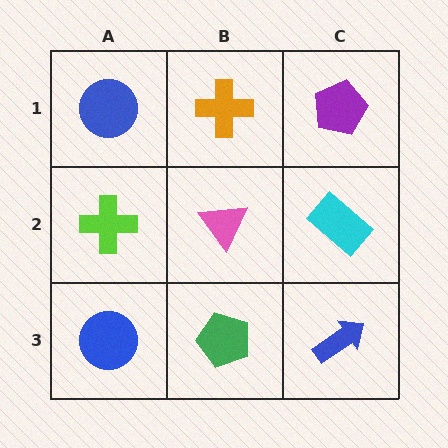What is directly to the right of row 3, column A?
A green pentagon.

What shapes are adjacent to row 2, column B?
An orange cross (row 1, column B), a green pentagon (row 3, column B), a lime cross (row 2, column A), a cyan rectangle (row 2, column C).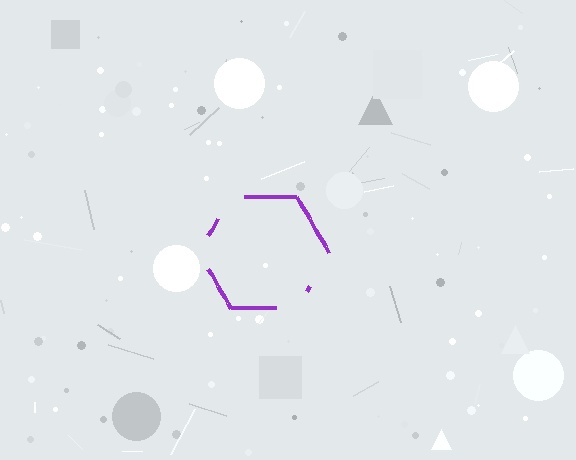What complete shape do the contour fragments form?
The contour fragments form a hexagon.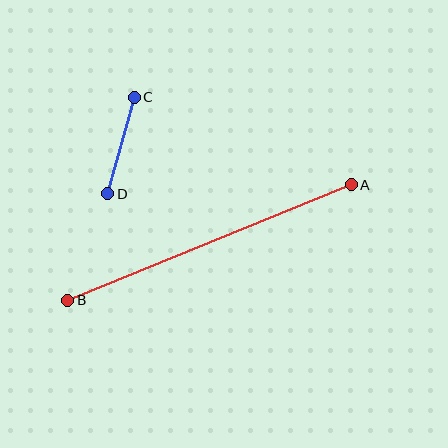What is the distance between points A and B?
The distance is approximately 306 pixels.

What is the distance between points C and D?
The distance is approximately 100 pixels.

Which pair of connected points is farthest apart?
Points A and B are farthest apart.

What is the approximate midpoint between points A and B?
The midpoint is at approximately (209, 242) pixels.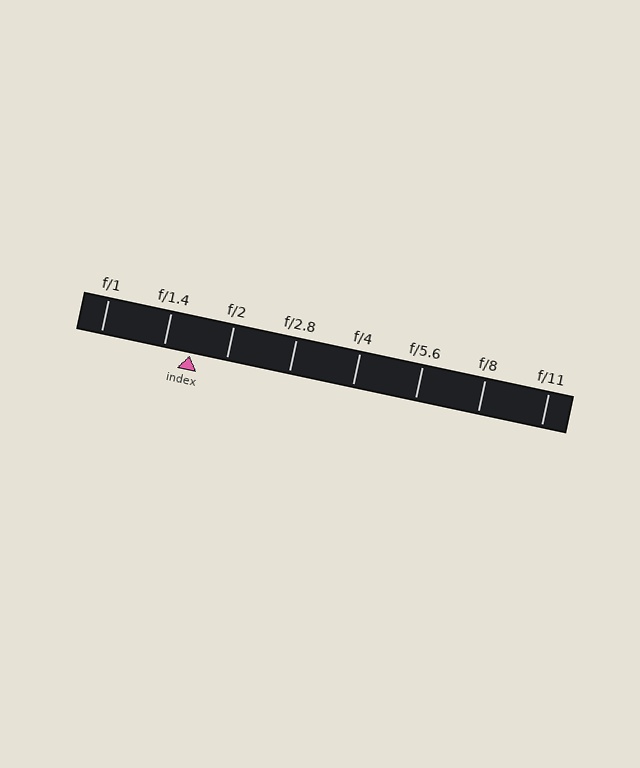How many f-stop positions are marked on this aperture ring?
There are 8 f-stop positions marked.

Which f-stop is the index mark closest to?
The index mark is closest to f/1.4.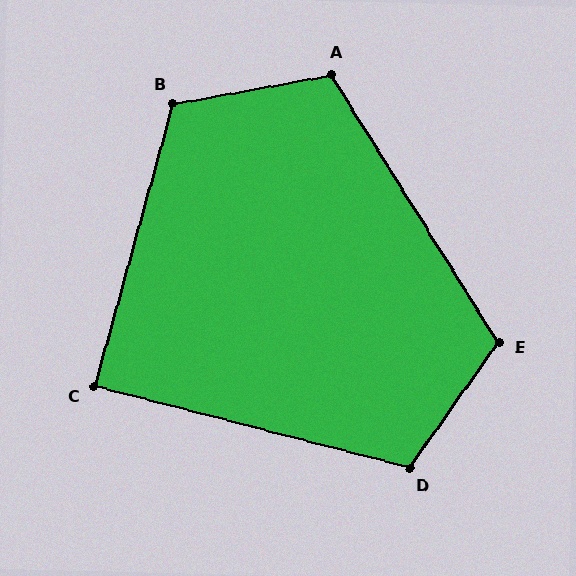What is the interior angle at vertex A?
Approximately 112 degrees (obtuse).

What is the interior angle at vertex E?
Approximately 113 degrees (obtuse).